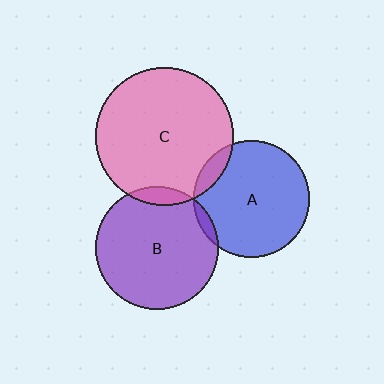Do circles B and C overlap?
Yes.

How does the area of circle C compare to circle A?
Approximately 1.4 times.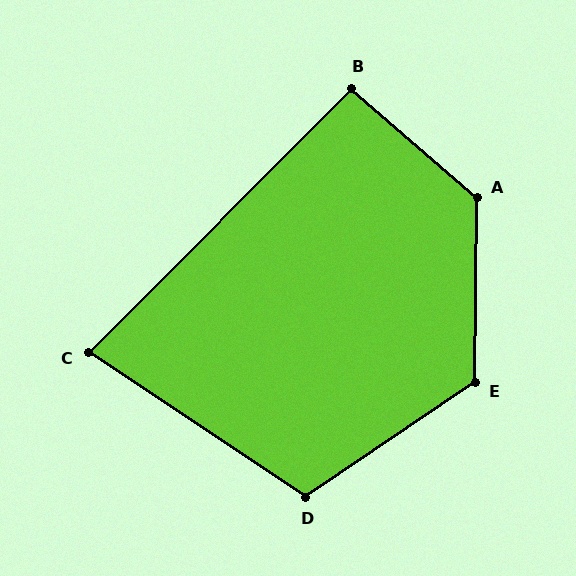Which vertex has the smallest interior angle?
C, at approximately 79 degrees.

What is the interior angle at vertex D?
Approximately 112 degrees (obtuse).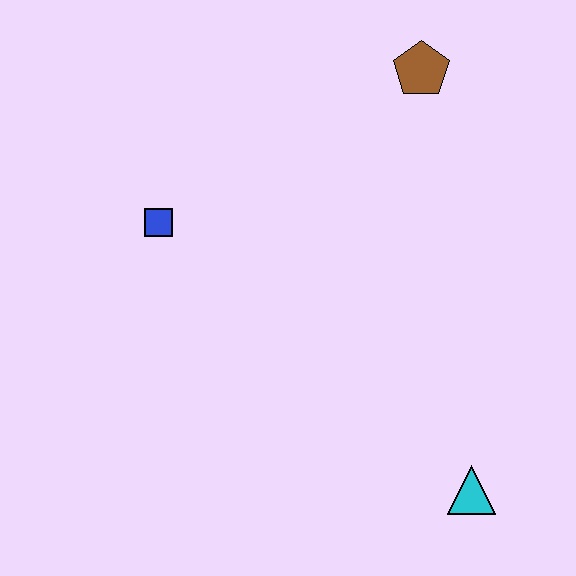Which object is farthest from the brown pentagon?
The cyan triangle is farthest from the brown pentagon.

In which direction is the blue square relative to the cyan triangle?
The blue square is to the left of the cyan triangle.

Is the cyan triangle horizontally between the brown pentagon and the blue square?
No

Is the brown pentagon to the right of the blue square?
Yes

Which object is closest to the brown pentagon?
The blue square is closest to the brown pentagon.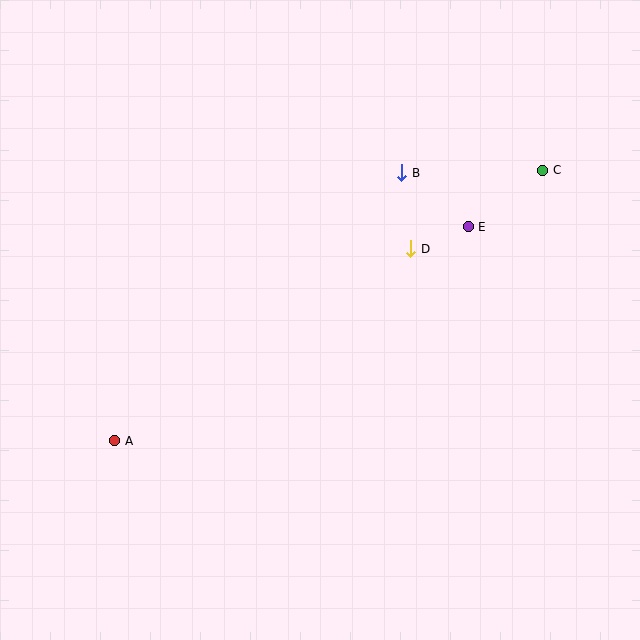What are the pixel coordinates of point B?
Point B is at (402, 173).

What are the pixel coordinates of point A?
Point A is at (115, 441).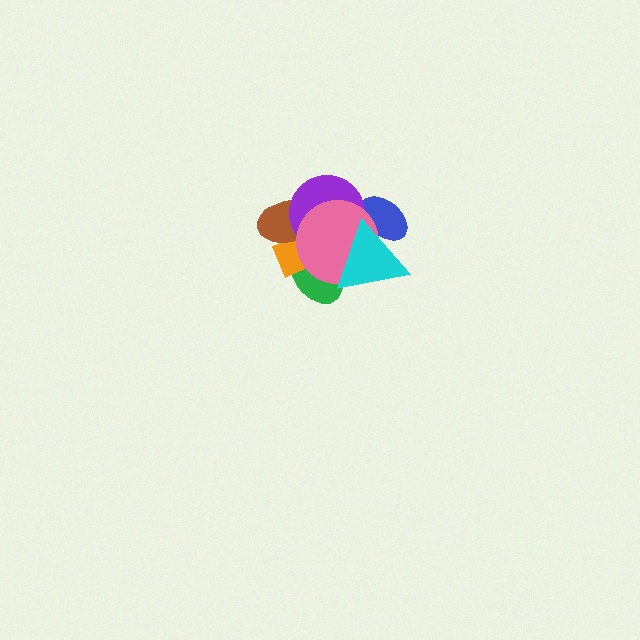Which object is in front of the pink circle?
The cyan triangle is in front of the pink circle.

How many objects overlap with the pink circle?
6 objects overlap with the pink circle.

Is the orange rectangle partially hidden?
Yes, it is partially covered by another shape.